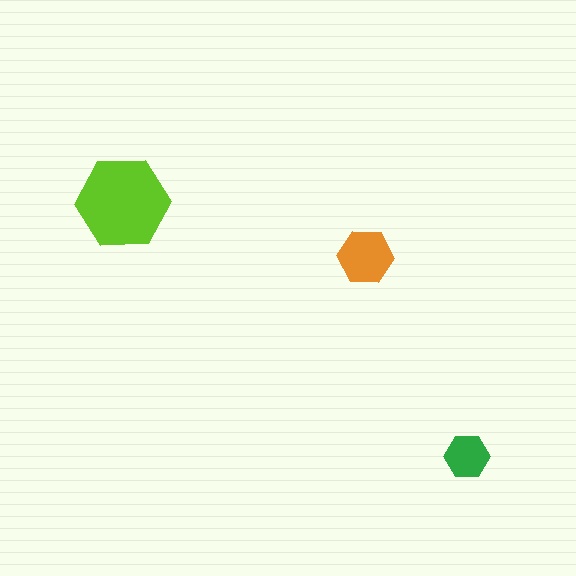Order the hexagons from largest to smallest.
the lime one, the orange one, the green one.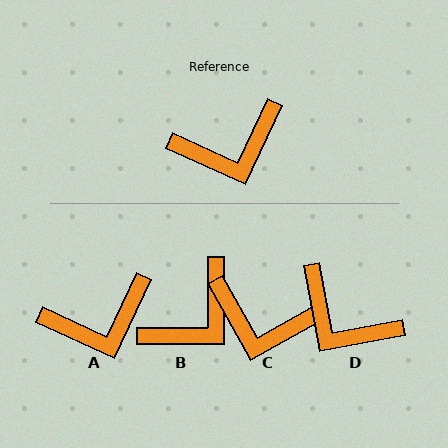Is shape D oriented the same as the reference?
No, it is off by about 55 degrees.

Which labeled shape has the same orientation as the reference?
A.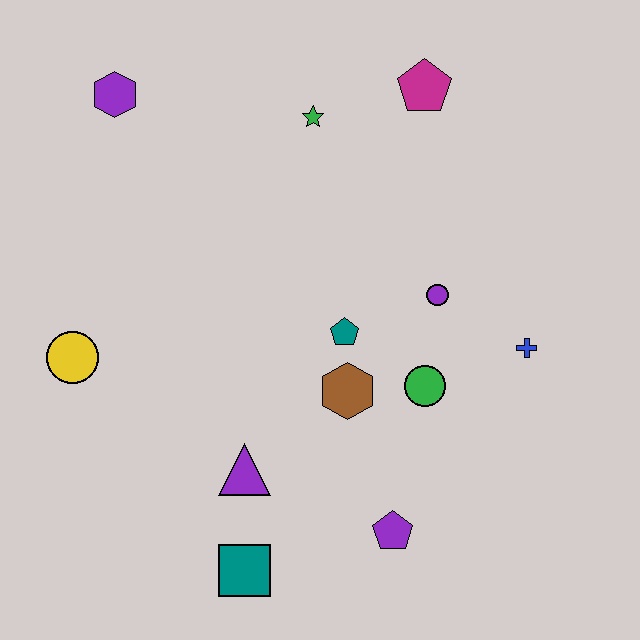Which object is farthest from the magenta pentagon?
The teal square is farthest from the magenta pentagon.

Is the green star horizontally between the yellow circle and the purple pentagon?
Yes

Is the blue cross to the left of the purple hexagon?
No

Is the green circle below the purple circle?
Yes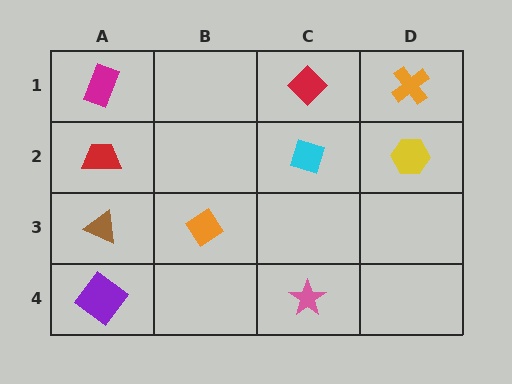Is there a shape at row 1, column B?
No, that cell is empty.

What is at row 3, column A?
A brown triangle.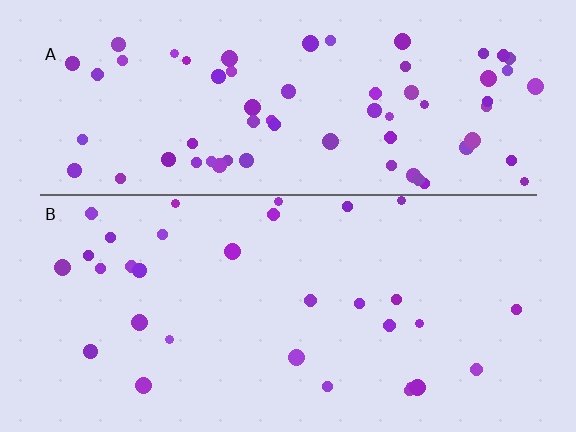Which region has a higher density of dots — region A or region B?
A (the top).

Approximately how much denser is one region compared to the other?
Approximately 2.2× — region A over region B.